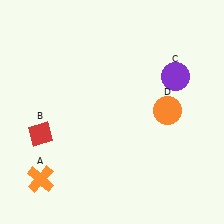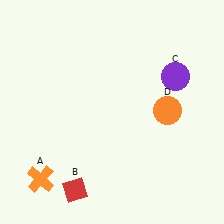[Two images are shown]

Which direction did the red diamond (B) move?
The red diamond (B) moved down.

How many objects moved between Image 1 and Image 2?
1 object moved between the two images.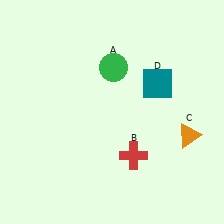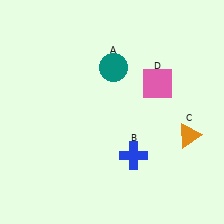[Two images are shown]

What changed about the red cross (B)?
In Image 1, B is red. In Image 2, it changed to blue.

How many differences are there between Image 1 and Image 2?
There are 3 differences between the two images.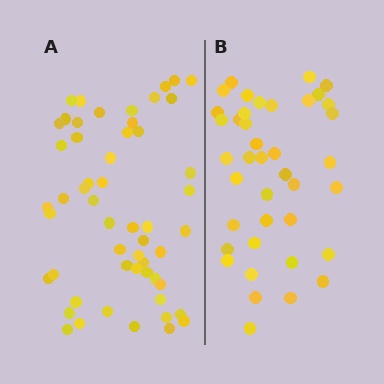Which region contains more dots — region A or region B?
Region A (the left region) has more dots.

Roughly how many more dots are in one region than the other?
Region A has approximately 15 more dots than region B.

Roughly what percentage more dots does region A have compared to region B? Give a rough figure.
About 35% more.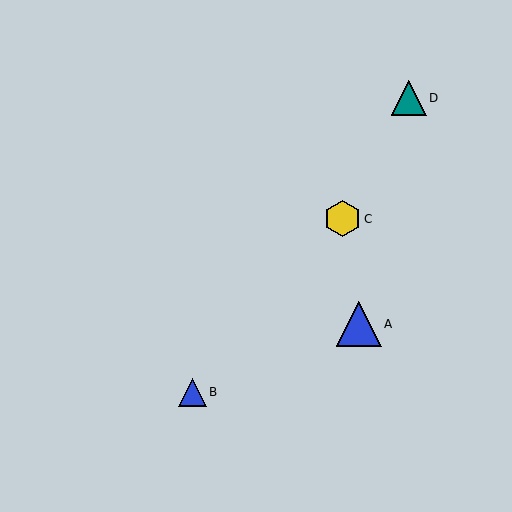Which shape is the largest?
The blue triangle (labeled A) is the largest.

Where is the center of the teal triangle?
The center of the teal triangle is at (409, 98).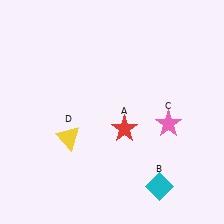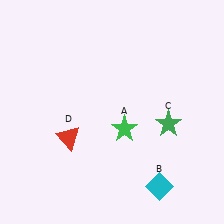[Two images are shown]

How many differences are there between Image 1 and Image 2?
There are 3 differences between the two images.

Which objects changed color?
A changed from red to green. C changed from pink to green. D changed from yellow to red.